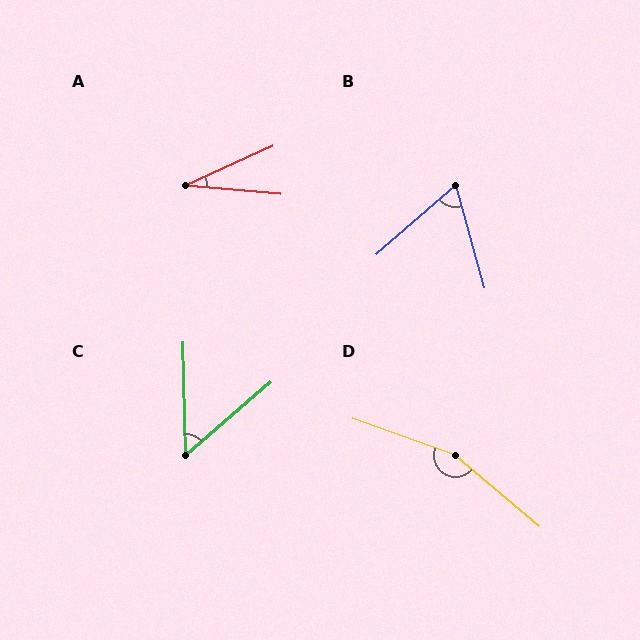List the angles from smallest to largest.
A (29°), C (51°), B (64°), D (160°).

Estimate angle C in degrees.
Approximately 51 degrees.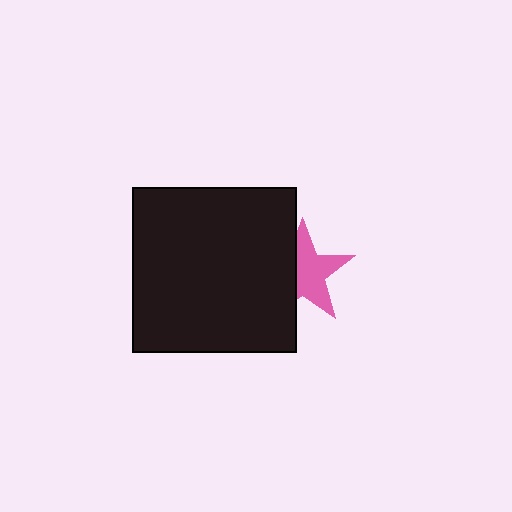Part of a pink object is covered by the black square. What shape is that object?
It is a star.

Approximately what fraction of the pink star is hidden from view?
Roughly 39% of the pink star is hidden behind the black square.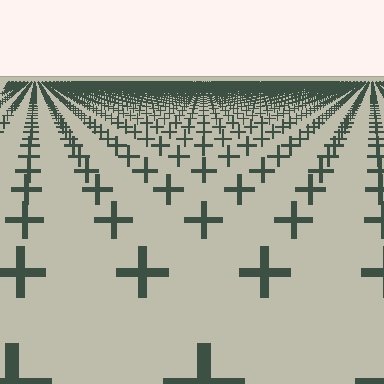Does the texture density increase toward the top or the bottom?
Density increases toward the top.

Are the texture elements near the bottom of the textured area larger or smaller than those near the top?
Larger. Near the bottom, elements are closer to the viewer and appear at a bigger on-screen size.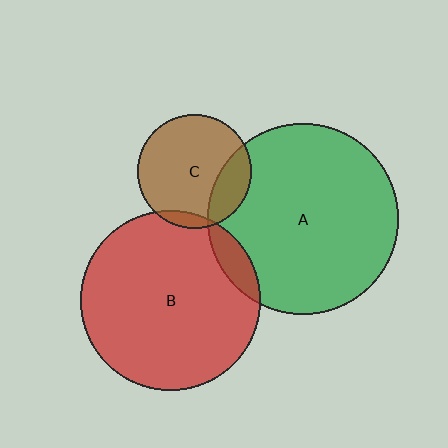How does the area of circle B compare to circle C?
Approximately 2.5 times.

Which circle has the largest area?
Circle A (green).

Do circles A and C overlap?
Yes.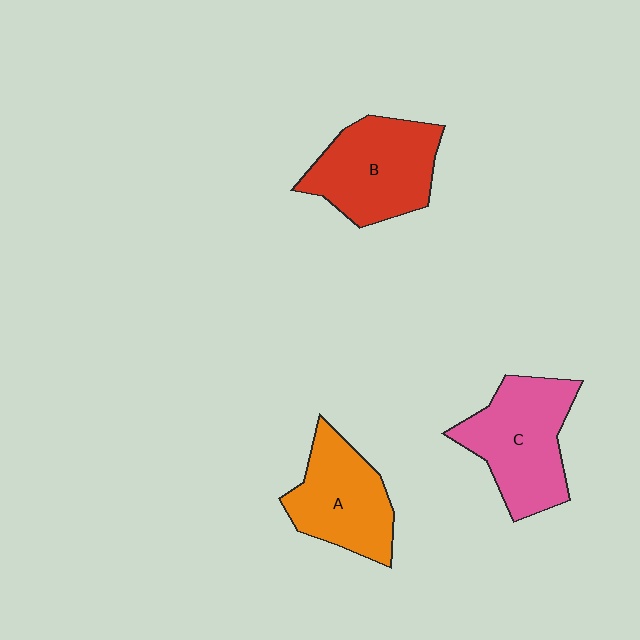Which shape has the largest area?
Shape C (pink).